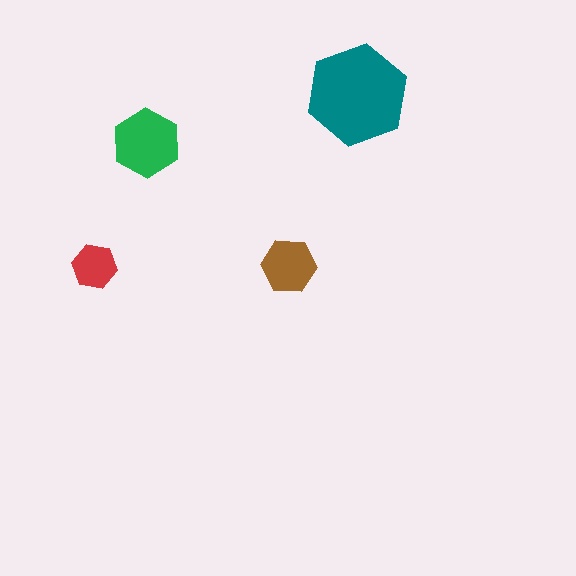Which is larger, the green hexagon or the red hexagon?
The green one.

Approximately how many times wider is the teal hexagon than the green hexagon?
About 1.5 times wider.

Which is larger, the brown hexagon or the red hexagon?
The brown one.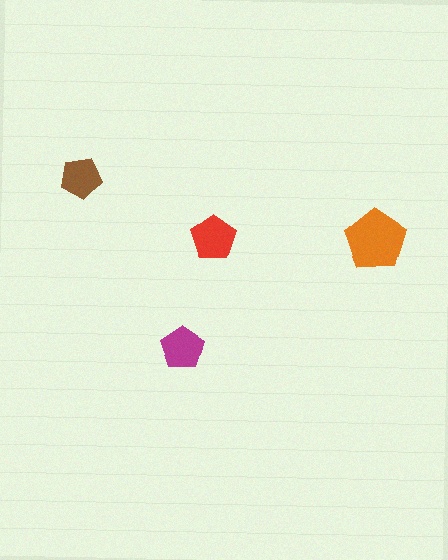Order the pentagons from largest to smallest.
the orange one, the red one, the magenta one, the brown one.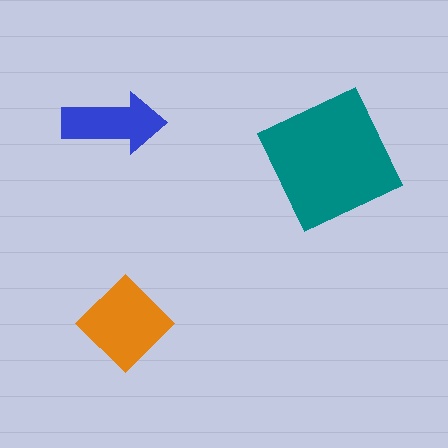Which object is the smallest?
The blue arrow.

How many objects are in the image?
There are 3 objects in the image.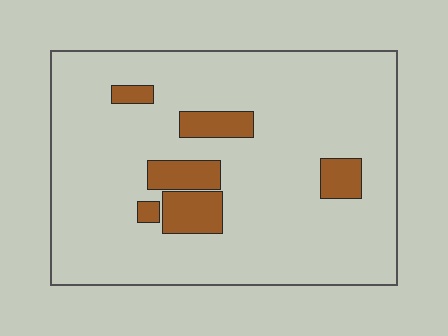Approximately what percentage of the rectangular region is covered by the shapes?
Approximately 10%.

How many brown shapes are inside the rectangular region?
6.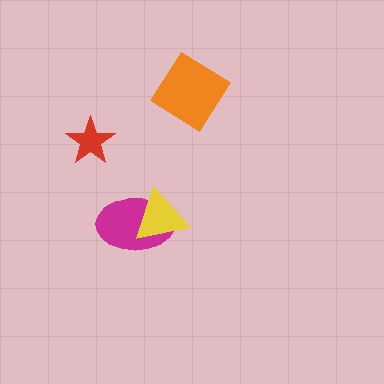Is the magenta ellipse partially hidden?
Yes, it is partially covered by another shape.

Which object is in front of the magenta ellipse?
The yellow triangle is in front of the magenta ellipse.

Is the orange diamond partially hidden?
No, no other shape covers it.